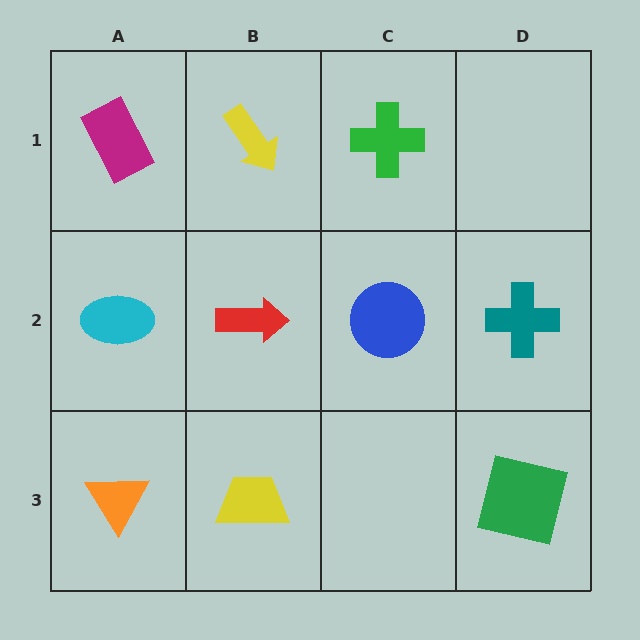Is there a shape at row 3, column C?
No, that cell is empty.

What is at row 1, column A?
A magenta rectangle.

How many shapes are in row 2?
4 shapes.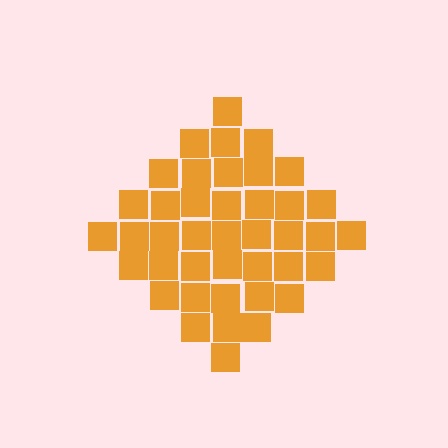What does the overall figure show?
The overall figure shows a diamond.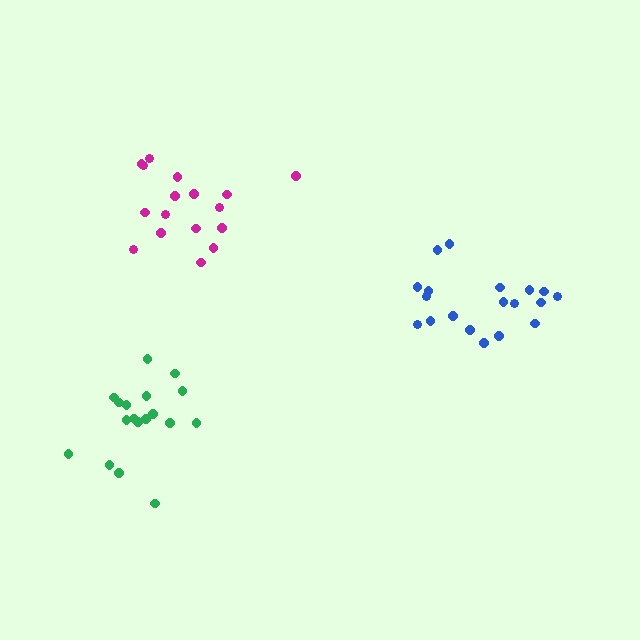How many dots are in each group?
Group 1: 19 dots, Group 2: 18 dots, Group 3: 17 dots (54 total).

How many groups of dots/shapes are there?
There are 3 groups.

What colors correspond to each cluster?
The clusters are colored: blue, green, magenta.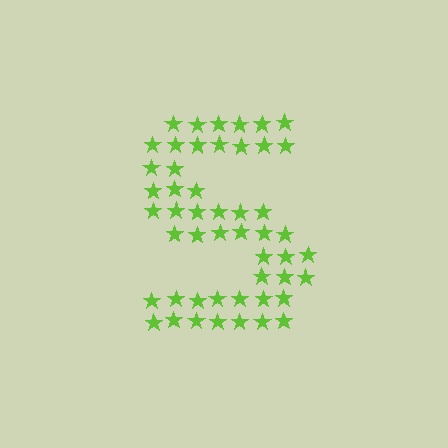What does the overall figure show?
The overall figure shows the letter S.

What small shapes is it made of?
It is made of small stars.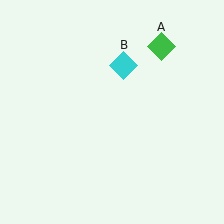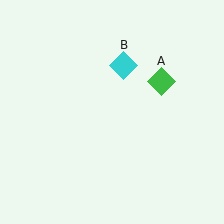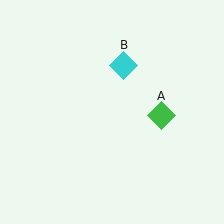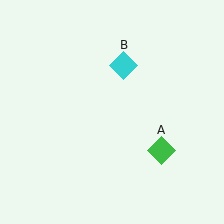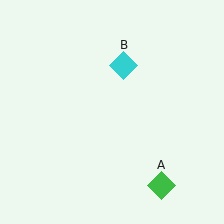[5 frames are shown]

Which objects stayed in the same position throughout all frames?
Cyan diamond (object B) remained stationary.